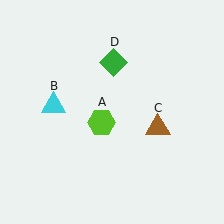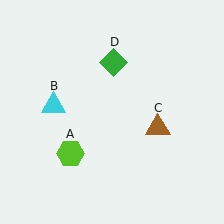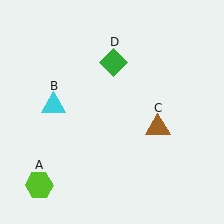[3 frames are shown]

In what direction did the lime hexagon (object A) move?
The lime hexagon (object A) moved down and to the left.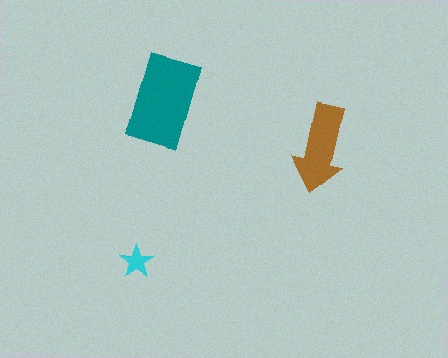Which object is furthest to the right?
The brown arrow is rightmost.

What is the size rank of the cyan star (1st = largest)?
3rd.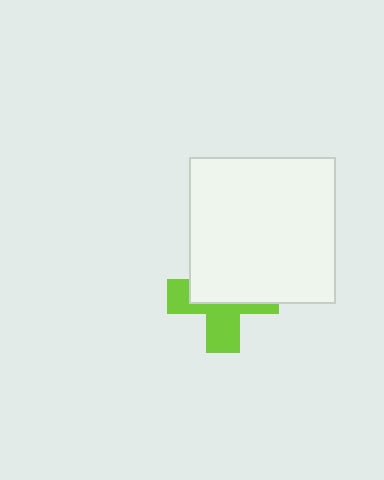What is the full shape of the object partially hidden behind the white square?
The partially hidden object is a lime cross.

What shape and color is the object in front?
The object in front is a white square.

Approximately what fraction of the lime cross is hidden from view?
Roughly 54% of the lime cross is hidden behind the white square.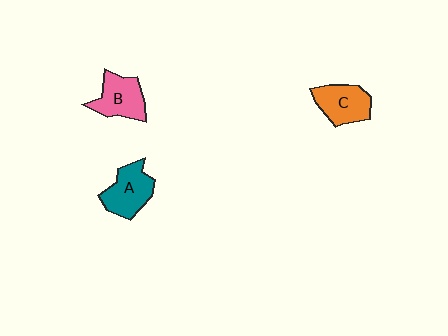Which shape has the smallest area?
Shape B (pink).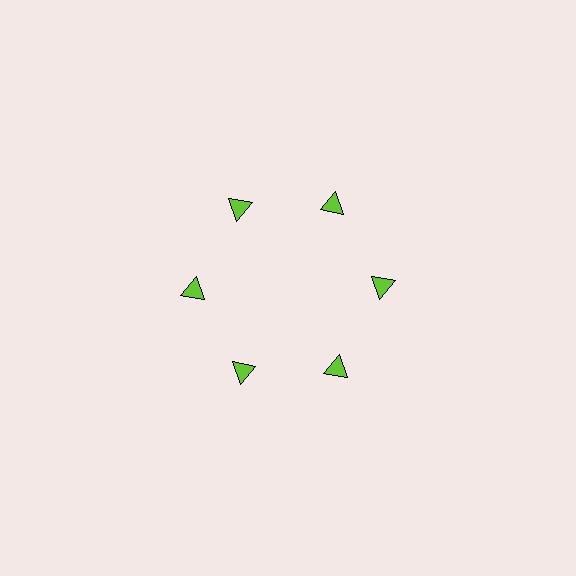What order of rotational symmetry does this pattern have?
This pattern has 6-fold rotational symmetry.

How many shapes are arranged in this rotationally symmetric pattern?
There are 6 shapes, arranged in 6 groups of 1.